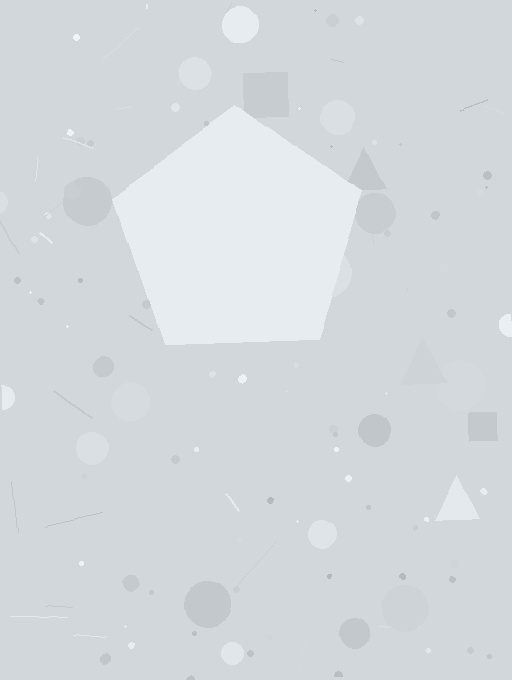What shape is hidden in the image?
A pentagon is hidden in the image.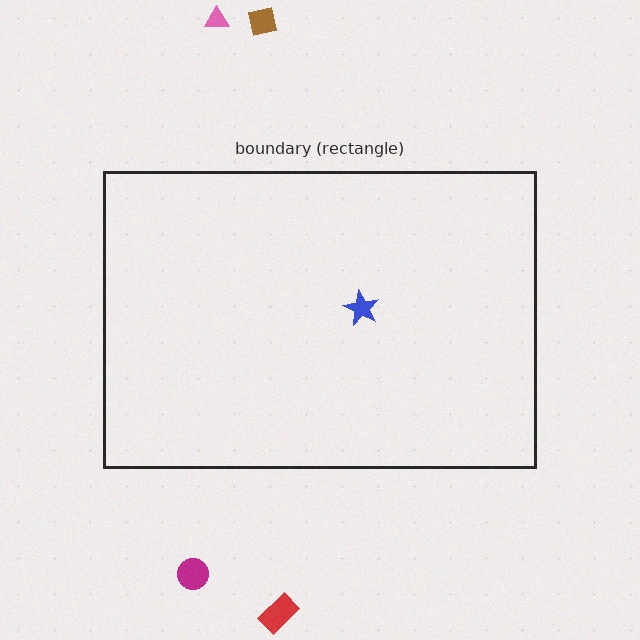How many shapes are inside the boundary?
1 inside, 4 outside.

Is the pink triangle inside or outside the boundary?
Outside.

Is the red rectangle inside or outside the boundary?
Outside.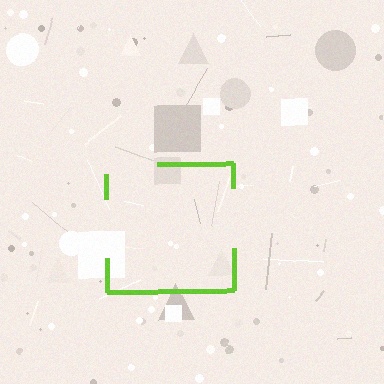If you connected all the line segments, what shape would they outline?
They would outline a square.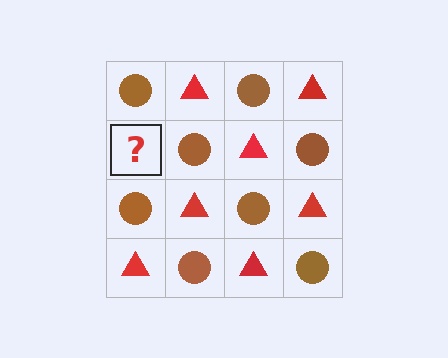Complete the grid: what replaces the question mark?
The question mark should be replaced with a red triangle.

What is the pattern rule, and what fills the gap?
The rule is that it alternates brown circle and red triangle in a checkerboard pattern. The gap should be filled with a red triangle.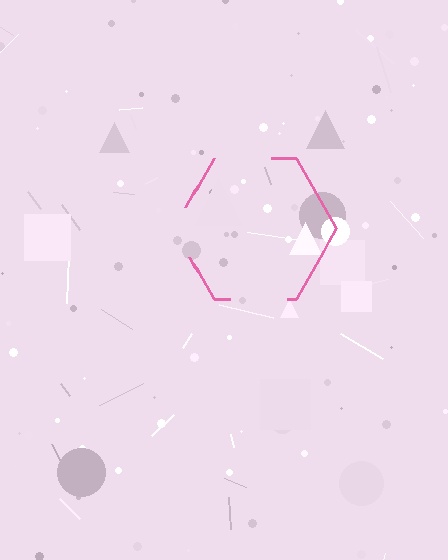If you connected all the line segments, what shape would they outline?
They would outline a hexagon.